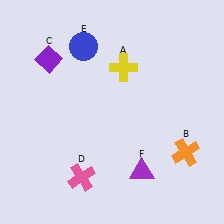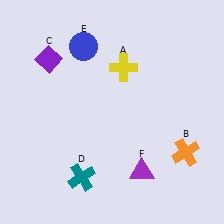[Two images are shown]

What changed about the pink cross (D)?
In Image 1, D is pink. In Image 2, it changed to teal.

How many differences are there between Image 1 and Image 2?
There is 1 difference between the two images.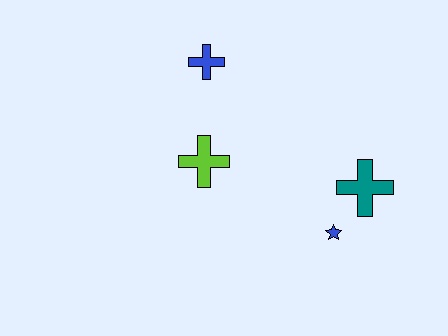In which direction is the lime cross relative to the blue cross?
The lime cross is below the blue cross.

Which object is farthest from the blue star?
The blue cross is farthest from the blue star.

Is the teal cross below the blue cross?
Yes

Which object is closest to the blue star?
The teal cross is closest to the blue star.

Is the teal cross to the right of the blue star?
Yes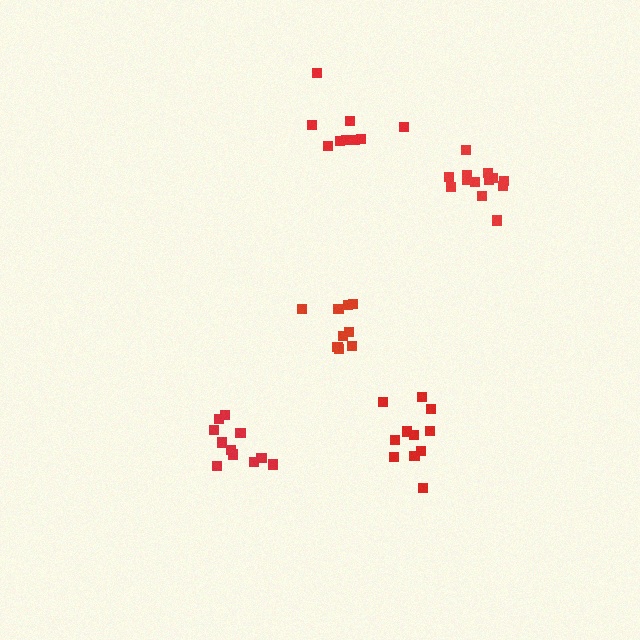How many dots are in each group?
Group 1: 9 dots, Group 2: 13 dots, Group 3: 9 dots, Group 4: 11 dots, Group 5: 11 dots (53 total).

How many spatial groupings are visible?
There are 5 spatial groupings.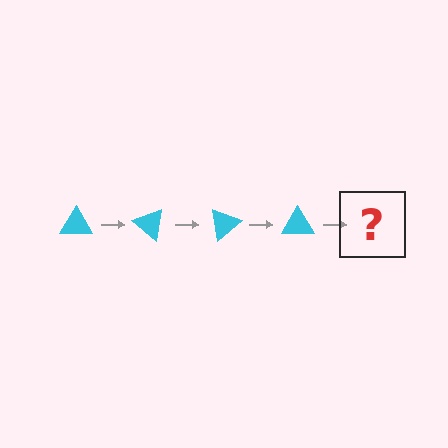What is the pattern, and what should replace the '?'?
The pattern is that the triangle rotates 40 degrees each step. The '?' should be a cyan triangle rotated 160 degrees.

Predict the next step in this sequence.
The next step is a cyan triangle rotated 160 degrees.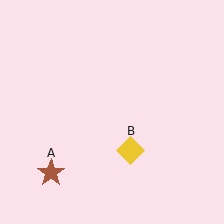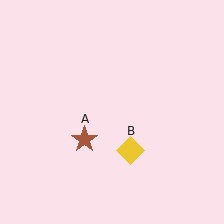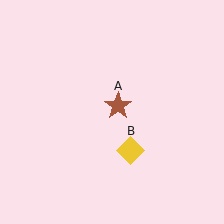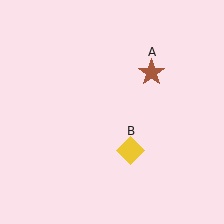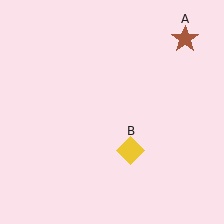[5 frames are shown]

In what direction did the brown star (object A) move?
The brown star (object A) moved up and to the right.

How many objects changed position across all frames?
1 object changed position: brown star (object A).